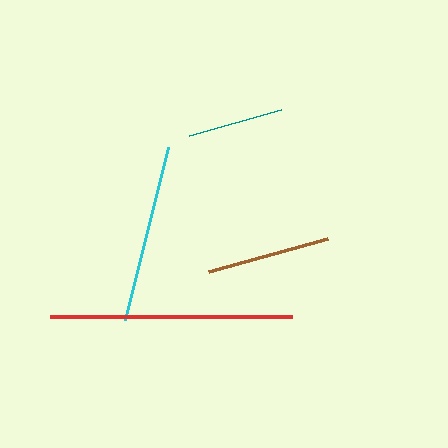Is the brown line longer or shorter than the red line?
The red line is longer than the brown line.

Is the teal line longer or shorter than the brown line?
The brown line is longer than the teal line.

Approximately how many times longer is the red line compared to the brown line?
The red line is approximately 2.0 times the length of the brown line.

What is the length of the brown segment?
The brown segment is approximately 123 pixels long.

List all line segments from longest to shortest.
From longest to shortest: red, cyan, brown, teal.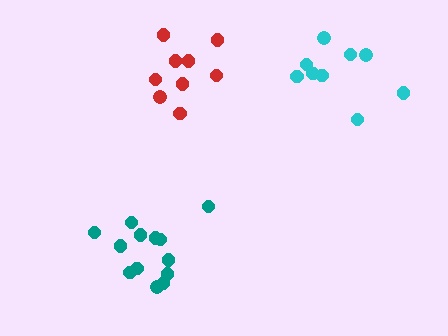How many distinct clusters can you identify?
There are 3 distinct clusters.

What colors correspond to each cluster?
The clusters are colored: teal, red, cyan.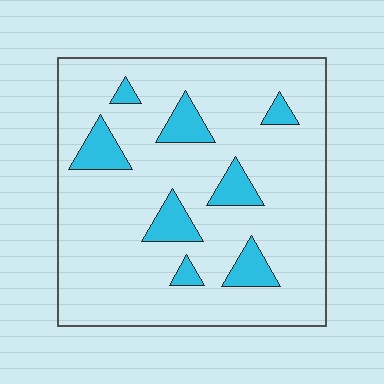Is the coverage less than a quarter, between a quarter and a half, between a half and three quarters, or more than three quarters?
Less than a quarter.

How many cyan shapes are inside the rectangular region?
8.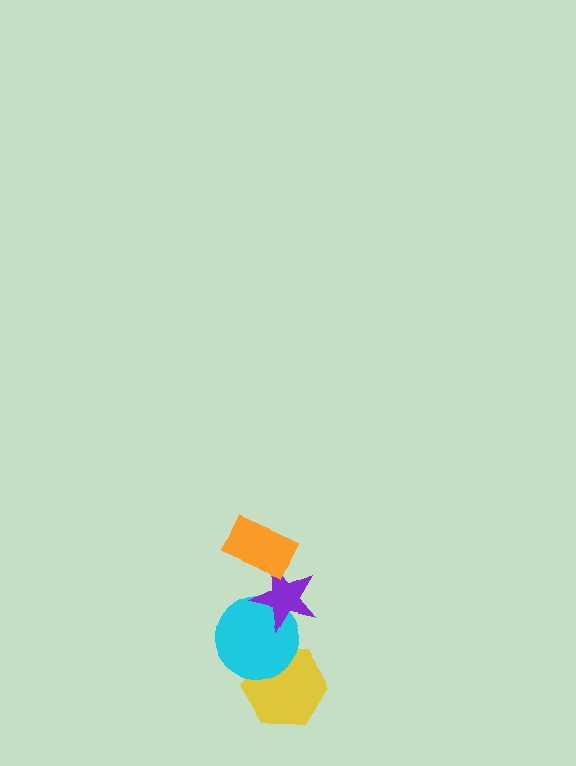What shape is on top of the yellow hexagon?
The cyan circle is on top of the yellow hexagon.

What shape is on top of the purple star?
The orange rectangle is on top of the purple star.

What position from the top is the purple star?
The purple star is 2nd from the top.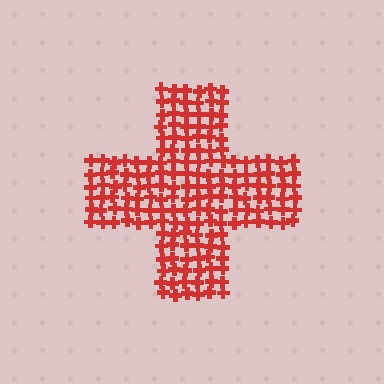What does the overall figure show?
The overall figure shows a cross.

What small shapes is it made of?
It is made of small crosses.